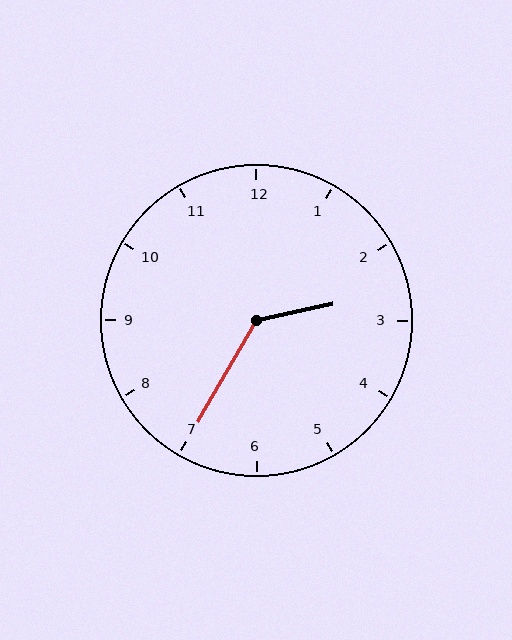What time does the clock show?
2:35.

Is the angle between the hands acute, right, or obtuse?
It is obtuse.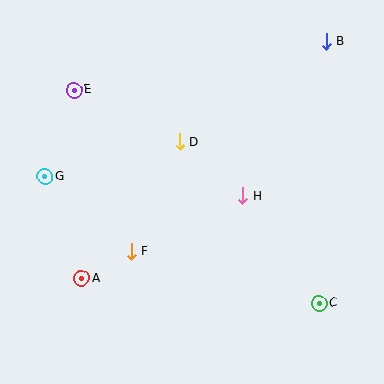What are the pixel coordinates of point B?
Point B is at (327, 41).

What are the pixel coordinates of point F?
Point F is at (131, 251).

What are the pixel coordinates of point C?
Point C is at (319, 303).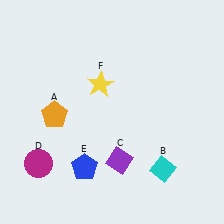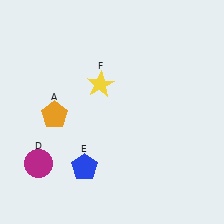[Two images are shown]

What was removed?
The purple diamond (C), the cyan diamond (B) were removed in Image 2.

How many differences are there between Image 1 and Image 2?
There are 2 differences between the two images.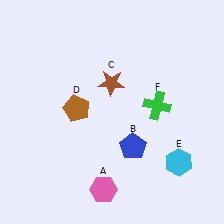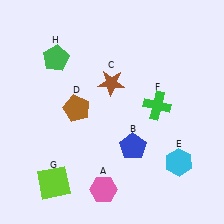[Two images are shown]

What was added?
A lime square (G), a green pentagon (H) were added in Image 2.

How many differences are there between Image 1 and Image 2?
There are 2 differences between the two images.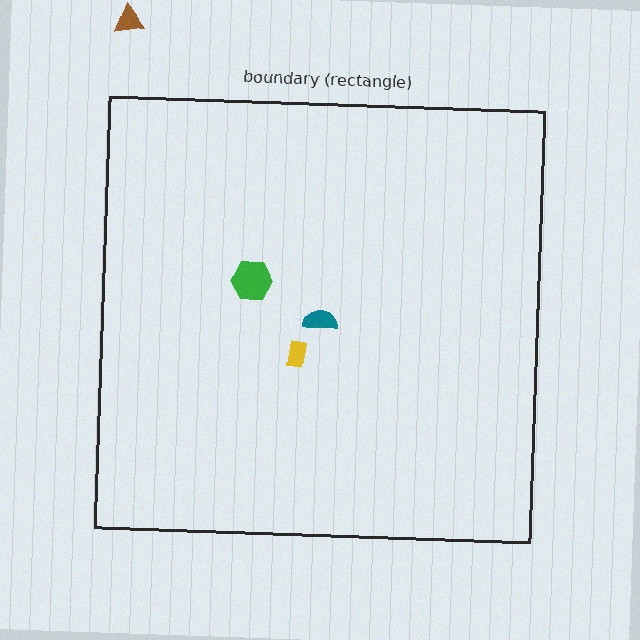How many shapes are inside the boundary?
3 inside, 1 outside.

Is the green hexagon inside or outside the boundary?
Inside.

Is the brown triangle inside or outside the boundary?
Outside.